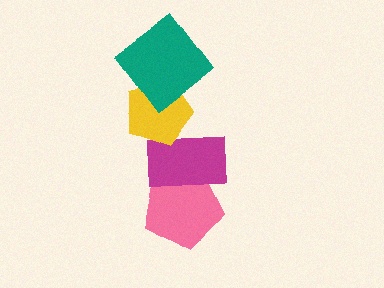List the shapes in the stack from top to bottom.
From top to bottom: the teal diamond, the yellow pentagon, the magenta rectangle, the pink pentagon.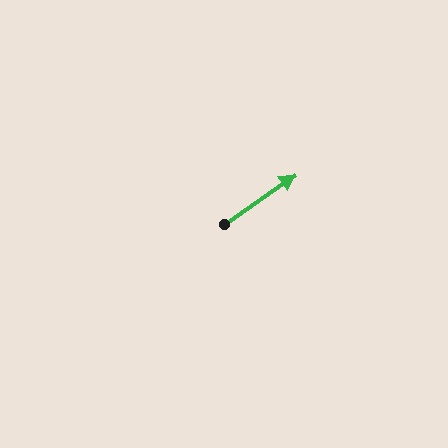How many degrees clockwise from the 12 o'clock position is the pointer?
Approximately 55 degrees.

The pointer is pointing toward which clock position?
Roughly 2 o'clock.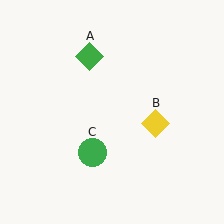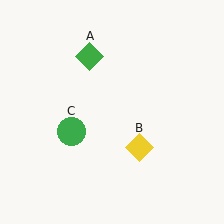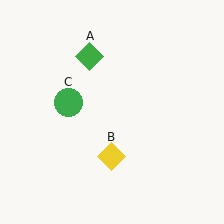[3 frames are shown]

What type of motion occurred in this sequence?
The yellow diamond (object B), green circle (object C) rotated clockwise around the center of the scene.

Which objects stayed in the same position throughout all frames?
Green diamond (object A) remained stationary.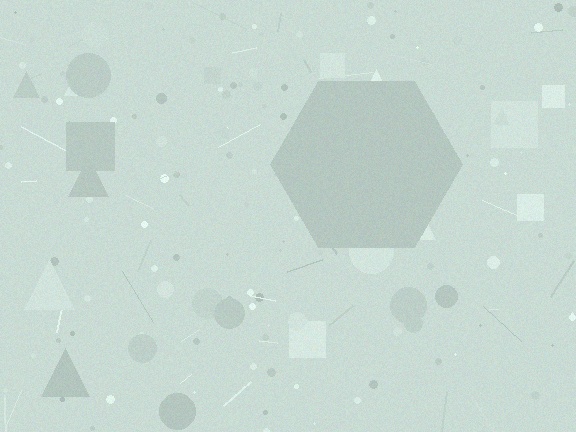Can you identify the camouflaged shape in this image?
The camouflaged shape is a hexagon.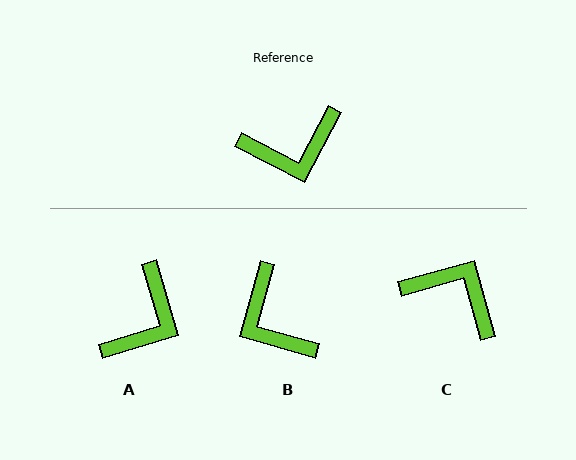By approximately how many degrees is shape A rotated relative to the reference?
Approximately 44 degrees counter-clockwise.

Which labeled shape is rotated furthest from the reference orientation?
C, about 133 degrees away.